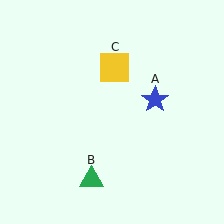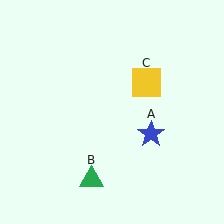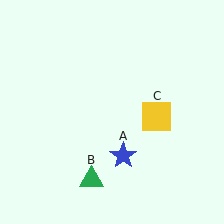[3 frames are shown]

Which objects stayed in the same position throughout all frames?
Green triangle (object B) remained stationary.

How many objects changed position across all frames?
2 objects changed position: blue star (object A), yellow square (object C).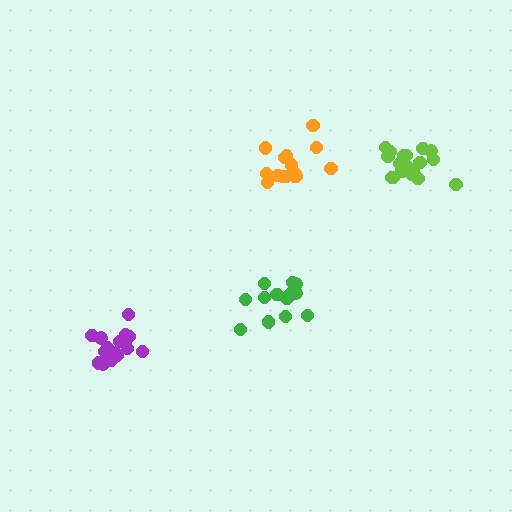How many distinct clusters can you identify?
There are 4 distinct clusters.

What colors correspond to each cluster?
The clusters are colored: green, orange, purple, lime.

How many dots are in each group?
Group 1: 14 dots, Group 2: 15 dots, Group 3: 16 dots, Group 4: 20 dots (65 total).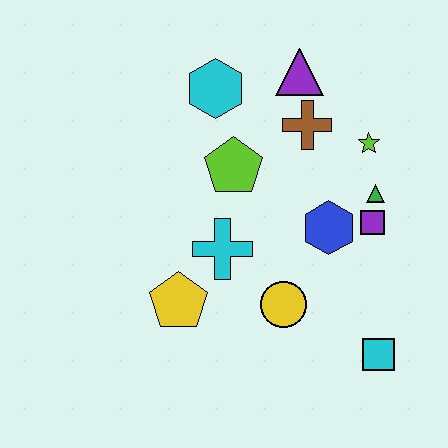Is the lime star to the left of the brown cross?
No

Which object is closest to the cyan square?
The yellow circle is closest to the cyan square.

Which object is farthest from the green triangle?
The yellow pentagon is farthest from the green triangle.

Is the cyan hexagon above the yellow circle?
Yes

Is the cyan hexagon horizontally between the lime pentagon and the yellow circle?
No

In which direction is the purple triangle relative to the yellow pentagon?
The purple triangle is above the yellow pentagon.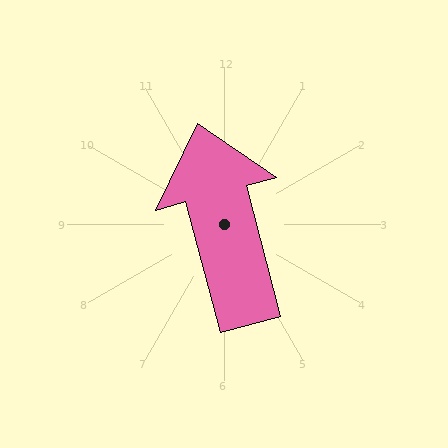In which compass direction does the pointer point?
North.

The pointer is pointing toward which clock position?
Roughly 12 o'clock.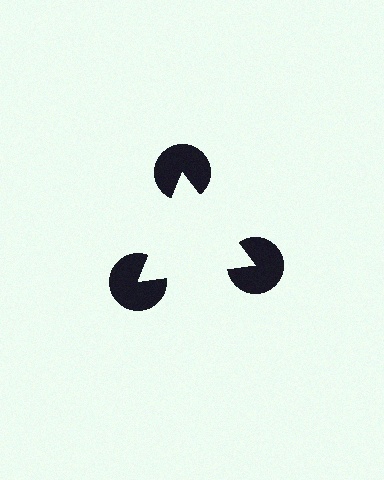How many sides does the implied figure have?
3 sides.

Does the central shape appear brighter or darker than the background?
It typically appears slightly brighter than the background, even though no actual brightness change is drawn.